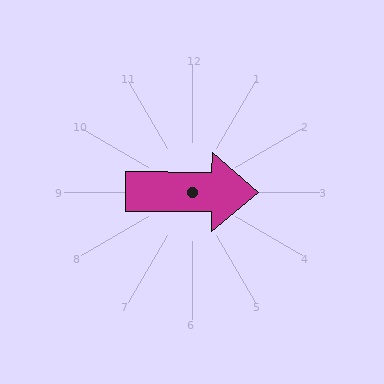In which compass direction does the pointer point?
East.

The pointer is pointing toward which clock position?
Roughly 3 o'clock.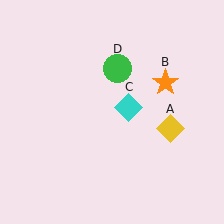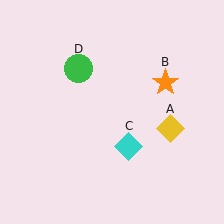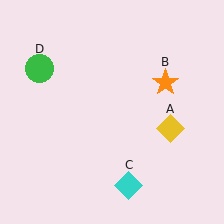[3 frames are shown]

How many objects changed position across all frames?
2 objects changed position: cyan diamond (object C), green circle (object D).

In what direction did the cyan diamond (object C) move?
The cyan diamond (object C) moved down.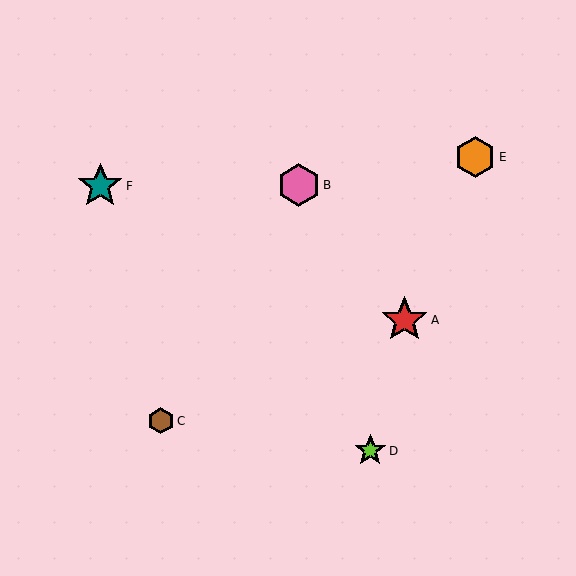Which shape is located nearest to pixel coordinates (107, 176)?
The teal star (labeled F) at (100, 186) is nearest to that location.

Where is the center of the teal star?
The center of the teal star is at (100, 186).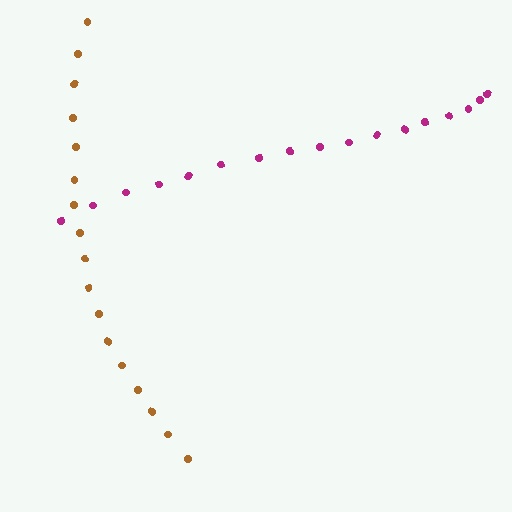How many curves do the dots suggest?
There are 2 distinct paths.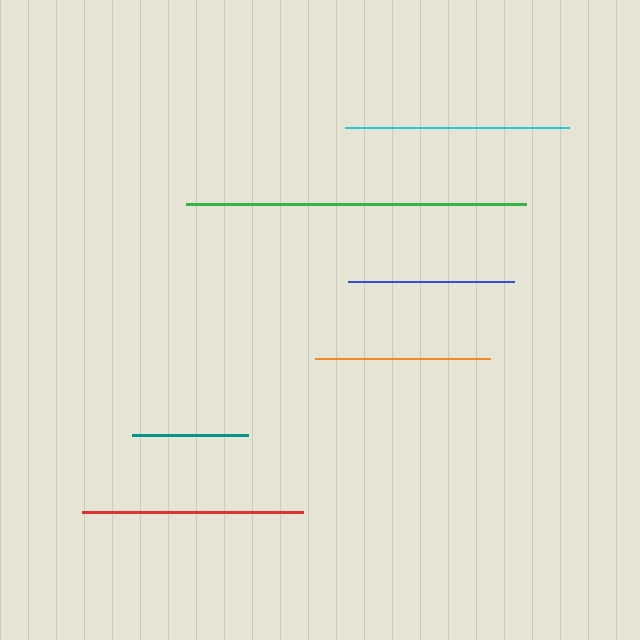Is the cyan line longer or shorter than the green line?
The green line is longer than the cyan line.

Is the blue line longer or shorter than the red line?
The red line is longer than the blue line.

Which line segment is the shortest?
The teal line is the shortest at approximately 116 pixels.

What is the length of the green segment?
The green segment is approximately 340 pixels long.